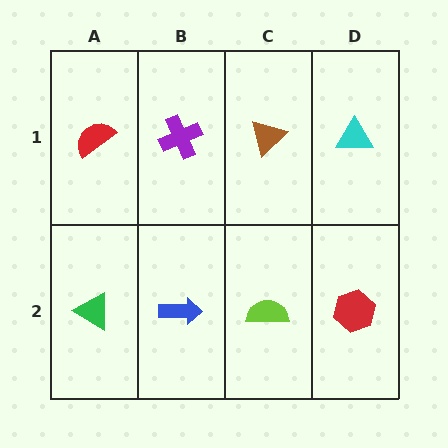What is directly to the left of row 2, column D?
A lime semicircle.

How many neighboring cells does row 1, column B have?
3.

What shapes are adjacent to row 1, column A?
A green triangle (row 2, column A), a purple cross (row 1, column B).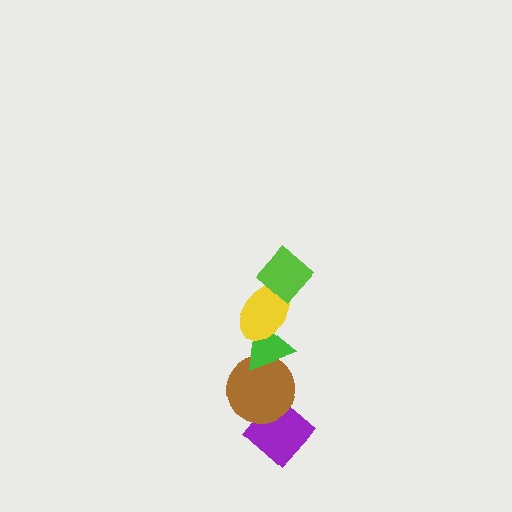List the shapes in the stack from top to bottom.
From top to bottom: the lime diamond, the yellow ellipse, the green triangle, the brown circle, the purple diamond.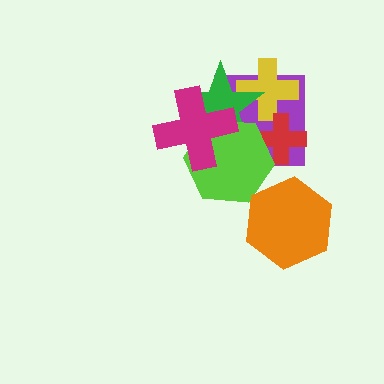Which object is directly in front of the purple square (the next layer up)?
The yellow cross is directly in front of the purple square.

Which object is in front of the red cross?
The lime hexagon is in front of the red cross.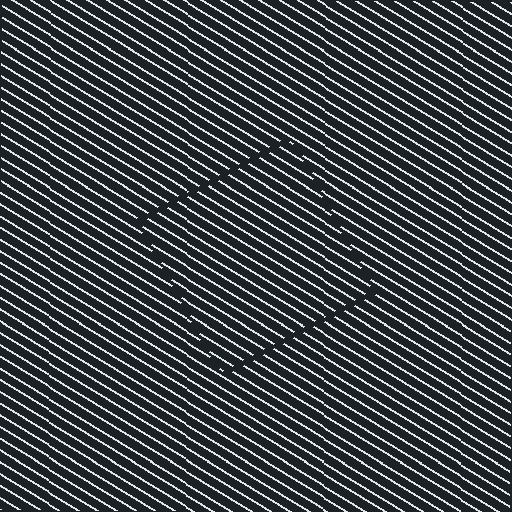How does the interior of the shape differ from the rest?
The interior of the shape contains the same grating, shifted by half a period — the contour is defined by the phase discontinuity where line-ends from the inner and outer gratings abut.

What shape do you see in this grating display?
An illusory square. The interior of the shape contains the same grating, shifted by half a period — the contour is defined by the phase discontinuity where line-ends from the inner and outer gratings abut.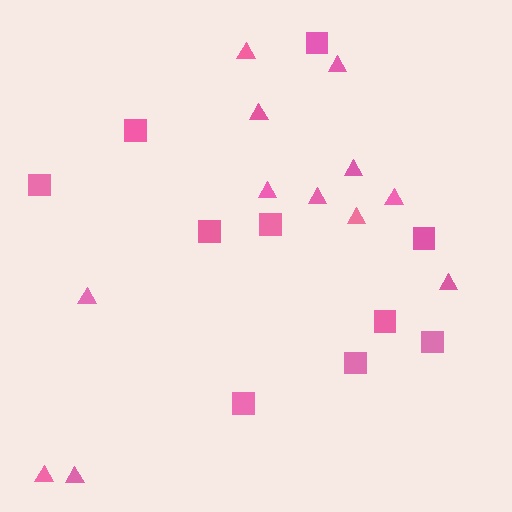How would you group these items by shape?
There are 2 groups: one group of triangles (12) and one group of squares (10).